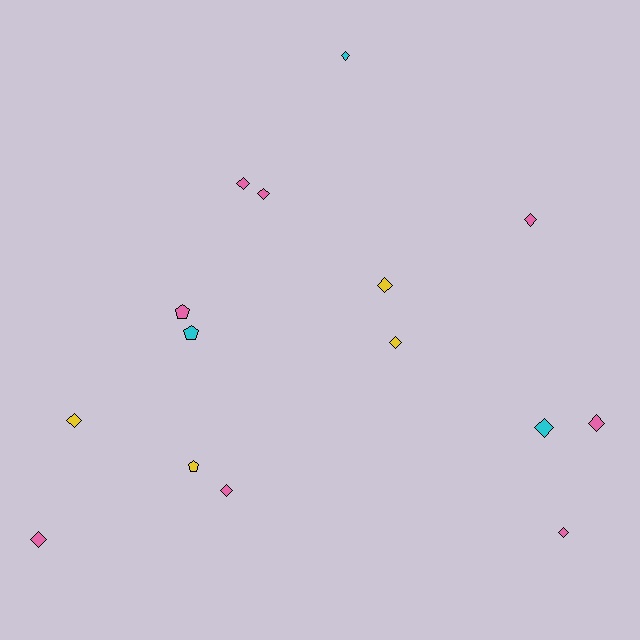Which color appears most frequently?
Pink, with 8 objects.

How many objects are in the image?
There are 15 objects.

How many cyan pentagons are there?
There is 1 cyan pentagon.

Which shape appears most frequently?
Diamond, with 12 objects.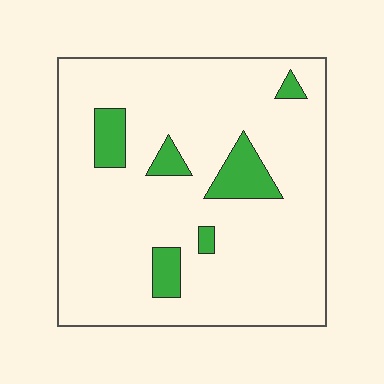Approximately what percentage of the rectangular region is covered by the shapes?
Approximately 10%.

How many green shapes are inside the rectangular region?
6.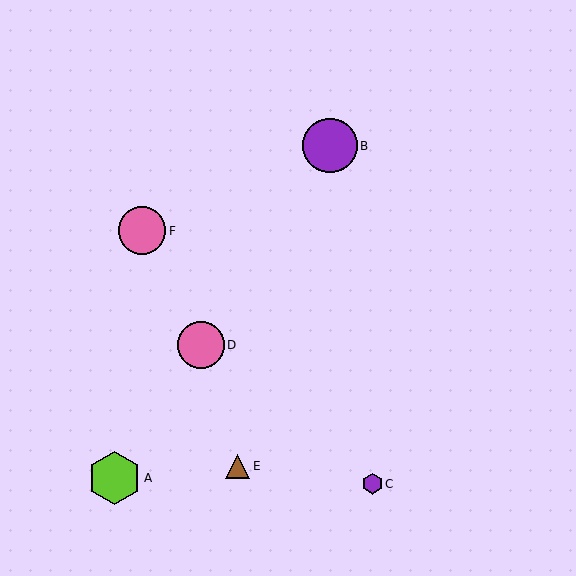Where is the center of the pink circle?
The center of the pink circle is at (142, 231).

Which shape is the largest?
The purple circle (labeled B) is the largest.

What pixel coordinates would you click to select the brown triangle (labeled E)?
Click at (238, 466) to select the brown triangle E.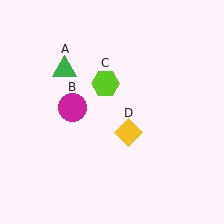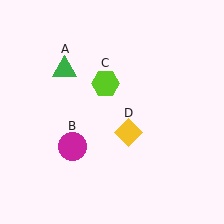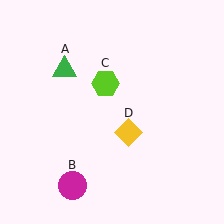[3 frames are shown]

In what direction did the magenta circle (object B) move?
The magenta circle (object B) moved down.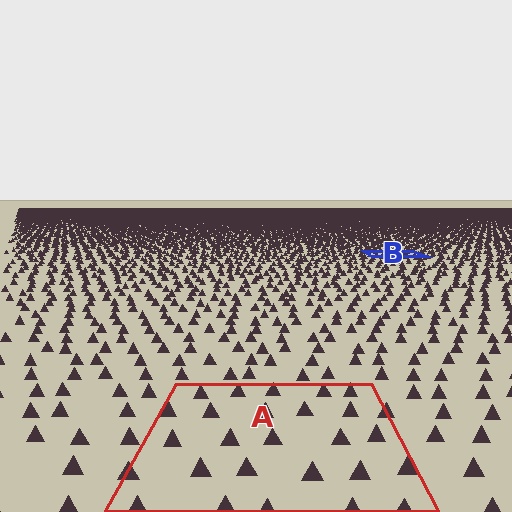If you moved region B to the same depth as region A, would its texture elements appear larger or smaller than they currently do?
They would appear larger. At a closer depth, the same texture elements are projected at a bigger on-screen size.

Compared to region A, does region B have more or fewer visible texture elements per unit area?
Region B has more texture elements per unit area — they are packed more densely because it is farther away.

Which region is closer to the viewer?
Region A is closer. The texture elements there are larger and more spread out.